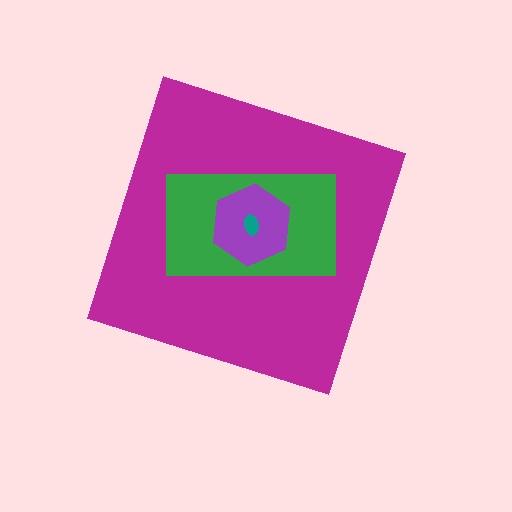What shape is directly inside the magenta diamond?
The green rectangle.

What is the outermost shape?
The magenta diamond.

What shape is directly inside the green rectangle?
The purple hexagon.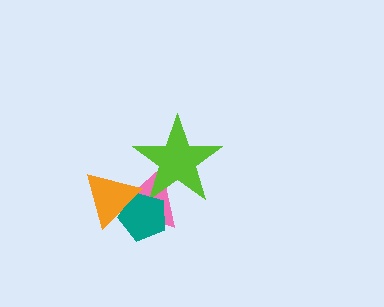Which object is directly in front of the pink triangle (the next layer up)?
The lime star is directly in front of the pink triangle.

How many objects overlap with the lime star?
2 objects overlap with the lime star.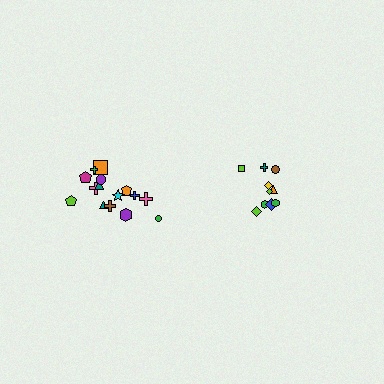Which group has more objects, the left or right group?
The left group.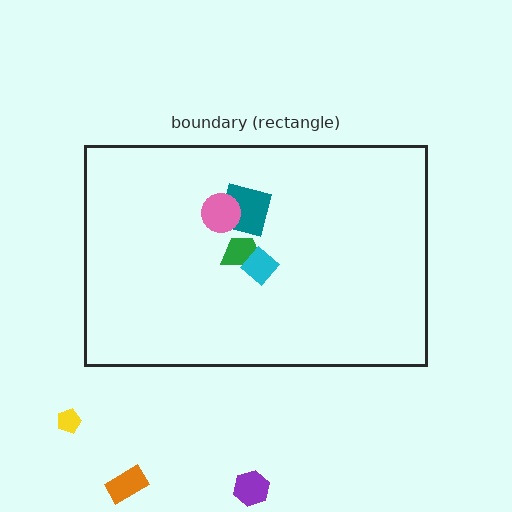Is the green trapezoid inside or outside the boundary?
Inside.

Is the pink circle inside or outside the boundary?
Inside.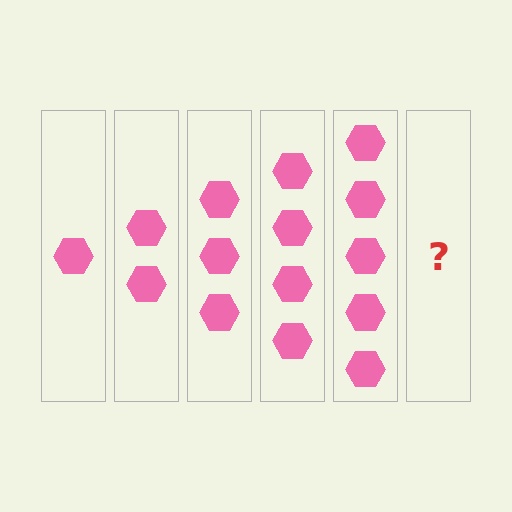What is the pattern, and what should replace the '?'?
The pattern is that each step adds one more hexagon. The '?' should be 6 hexagons.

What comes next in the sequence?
The next element should be 6 hexagons.